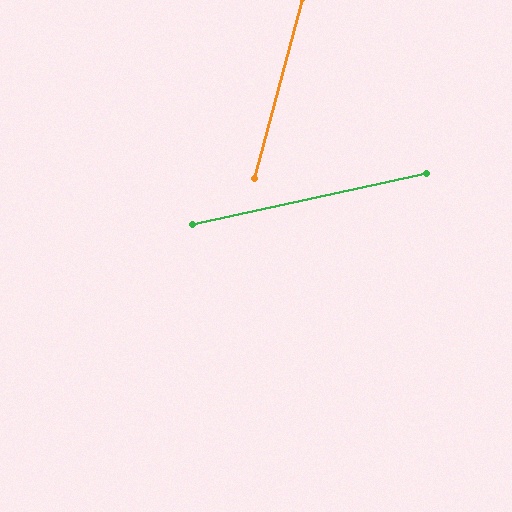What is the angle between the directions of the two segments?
Approximately 63 degrees.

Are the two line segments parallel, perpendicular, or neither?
Neither parallel nor perpendicular — they differ by about 63°.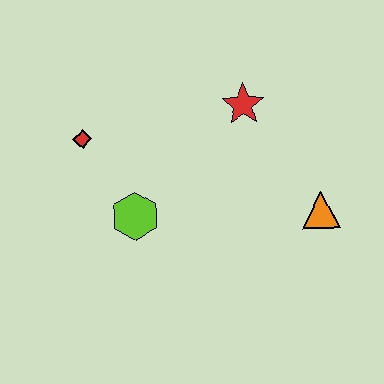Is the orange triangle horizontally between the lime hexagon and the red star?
No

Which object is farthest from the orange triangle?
The red diamond is farthest from the orange triangle.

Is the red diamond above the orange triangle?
Yes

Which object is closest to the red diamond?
The lime hexagon is closest to the red diamond.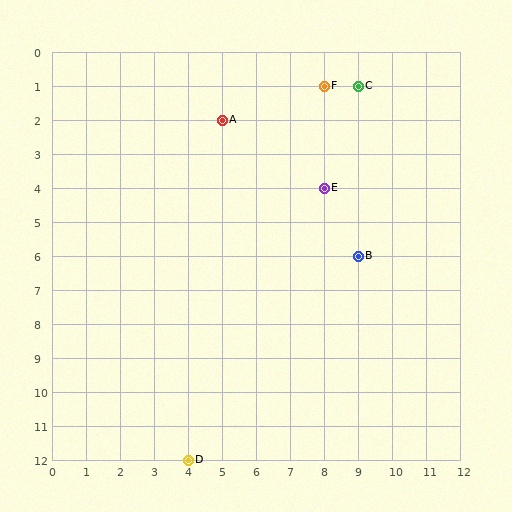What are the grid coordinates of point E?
Point E is at grid coordinates (8, 4).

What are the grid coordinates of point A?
Point A is at grid coordinates (5, 2).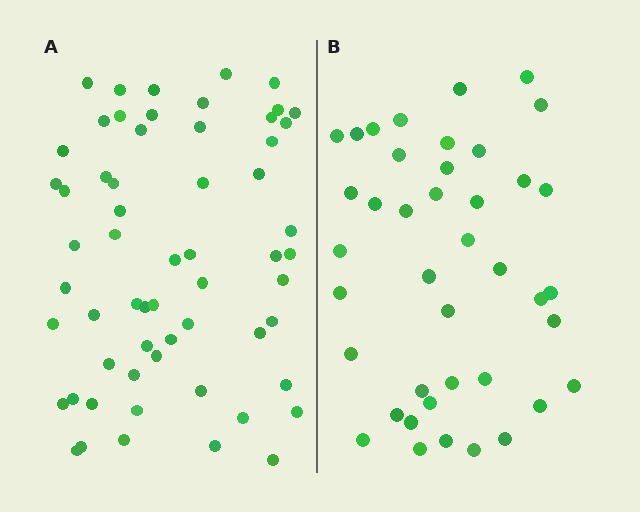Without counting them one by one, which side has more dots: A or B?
Region A (the left region) has more dots.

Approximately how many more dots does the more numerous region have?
Region A has approximately 20 more dots than region B.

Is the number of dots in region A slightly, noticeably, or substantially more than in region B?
Region A has substantially more. The ratio is roughly 1.5 to 1.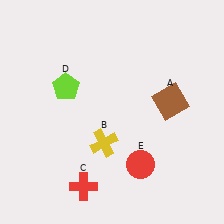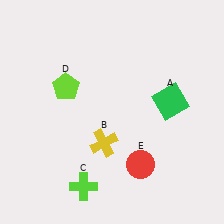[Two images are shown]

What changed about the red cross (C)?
In Image 1, C is red. In Image 2, it changed to lime.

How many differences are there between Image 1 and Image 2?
There are 2 differences between the two images.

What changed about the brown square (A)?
In Image 1, A is brown. In Image 2, it changed to green.